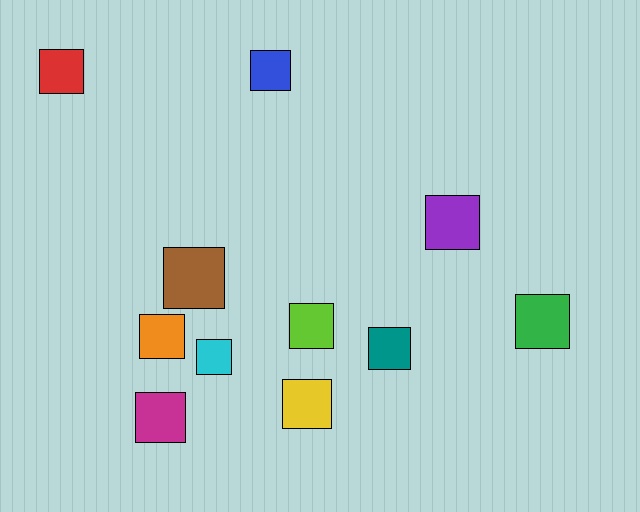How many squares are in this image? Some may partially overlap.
There are 11 squares.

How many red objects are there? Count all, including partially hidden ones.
There is 1 red object.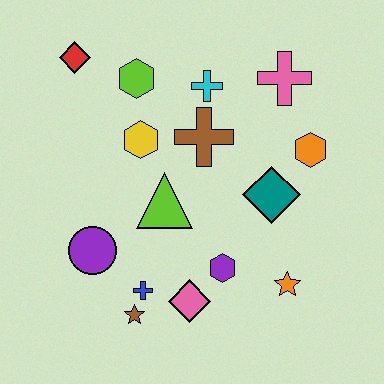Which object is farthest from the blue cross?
The pink cross is farthest from the blue cross.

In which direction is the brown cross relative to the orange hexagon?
The brown cross is to the left of the orange hexagon.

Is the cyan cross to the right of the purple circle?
Yes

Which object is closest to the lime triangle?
The yellow hexagon is closest to the lime triangle.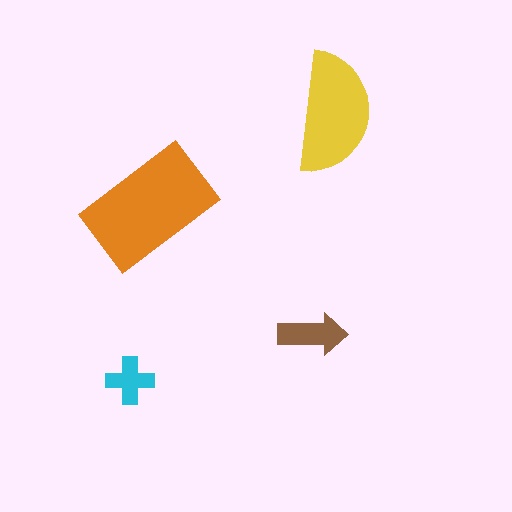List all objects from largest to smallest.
The orange rectangle, the yellow semicircle, the brown arrow, the cyan cross.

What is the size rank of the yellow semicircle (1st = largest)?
2nd.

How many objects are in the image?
There are 4 objects in the image.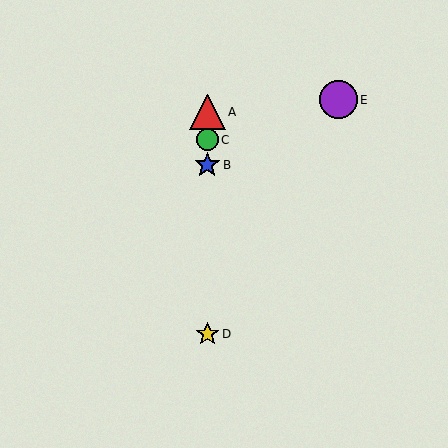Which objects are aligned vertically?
Objects A, B, C, D are aligned vertically.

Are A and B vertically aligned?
Yes, both are at x≈207.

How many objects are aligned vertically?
4 objects (A, B, C, D) are aligned vertically.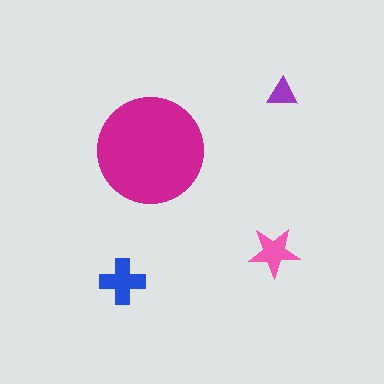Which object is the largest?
The magenta circle.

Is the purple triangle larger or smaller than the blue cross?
Smaller.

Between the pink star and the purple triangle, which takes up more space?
The pink star.